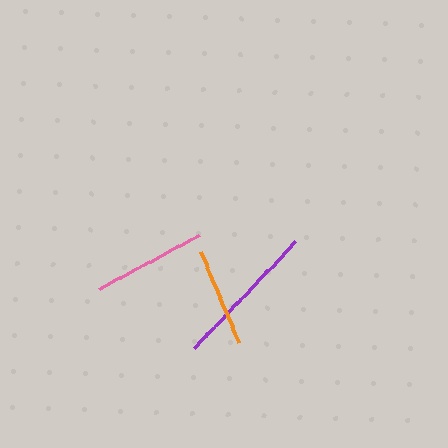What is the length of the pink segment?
The pink segment is approximately 113 pixels long.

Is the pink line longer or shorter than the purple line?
The purple line is longer than the pink line.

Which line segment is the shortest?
The orange line is the shortest at approximately 98 pixels.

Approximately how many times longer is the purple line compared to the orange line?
The purple line is approximately 1.5 times the length of the orange line.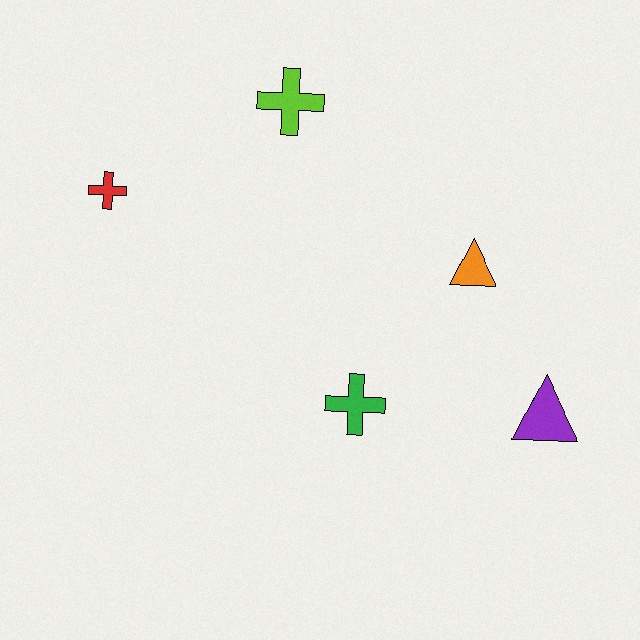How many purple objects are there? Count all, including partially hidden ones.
There is 1 purple object.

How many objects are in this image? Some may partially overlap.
There are 5 objects.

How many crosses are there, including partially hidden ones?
There are 3 crosses.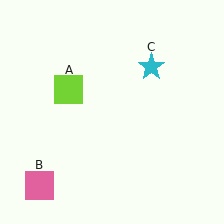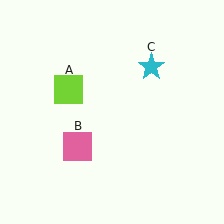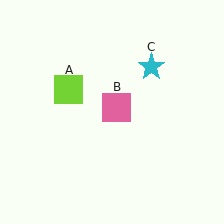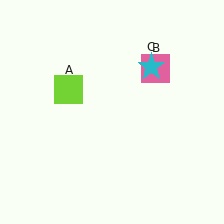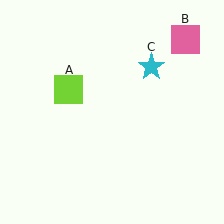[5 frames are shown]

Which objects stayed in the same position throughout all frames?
Lime square (object A) and cyan star (object C) remained stationary.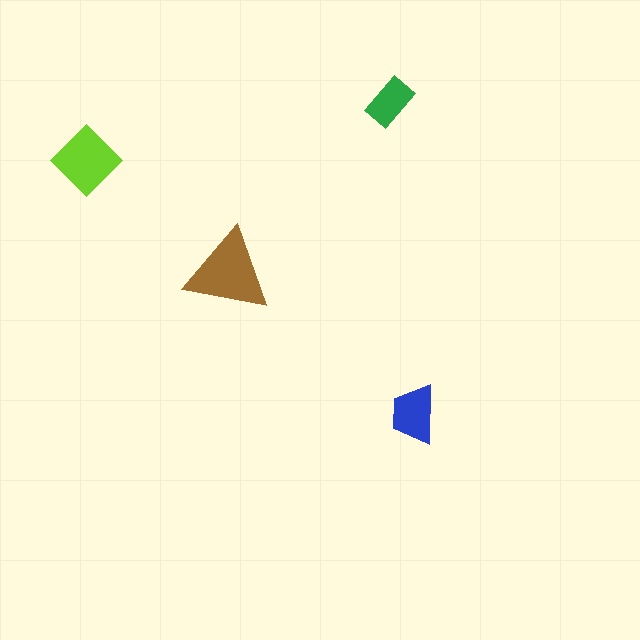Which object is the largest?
The brown triangle.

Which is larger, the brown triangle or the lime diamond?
The brown triangle.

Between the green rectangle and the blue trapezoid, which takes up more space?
The blue trapezoid.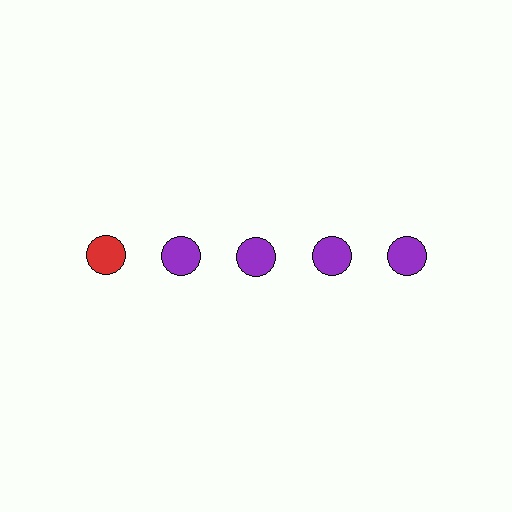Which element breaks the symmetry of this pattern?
The red circle in the top row, leftmost column breaks the symmetry. All other shapes are purple circles.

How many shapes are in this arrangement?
There are 5 shapes arranged in a grid pattern.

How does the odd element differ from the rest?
It has a different color: red instead of purple.